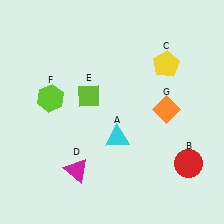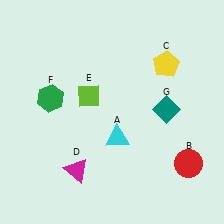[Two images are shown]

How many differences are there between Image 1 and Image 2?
There are 2 differences between the two images.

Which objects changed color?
F changed from lime to green. G changed from orange to teal.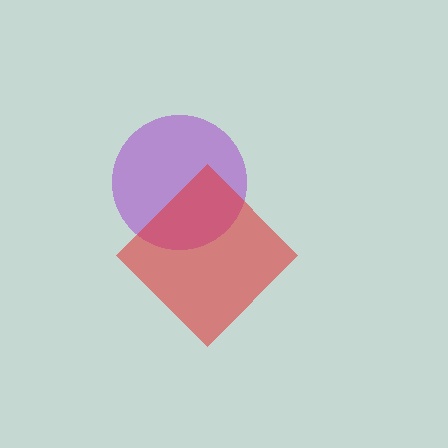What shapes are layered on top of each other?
The layered shapes are: a purple circle, a red diamond.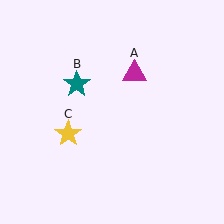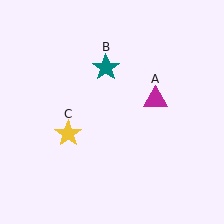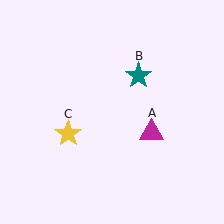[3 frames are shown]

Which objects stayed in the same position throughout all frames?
Yellow star (object C) remained stationary.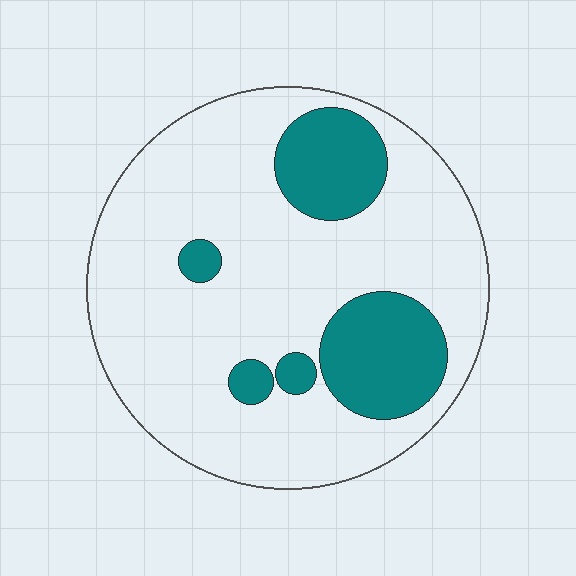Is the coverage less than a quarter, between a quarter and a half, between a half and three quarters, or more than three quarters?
Less than a quarter.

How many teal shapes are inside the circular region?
5.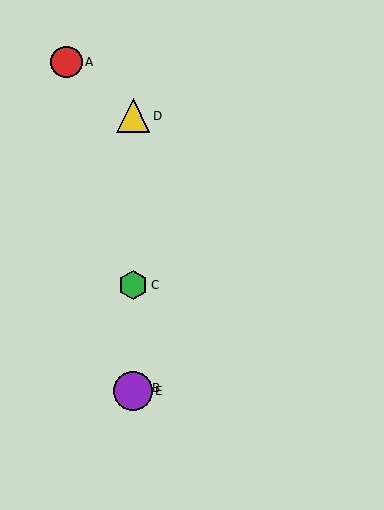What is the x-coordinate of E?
Object E is at x≈133.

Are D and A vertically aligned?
No, D is at x≈133 and A is at x≈67.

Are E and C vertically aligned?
Yes, both are at x≈133.